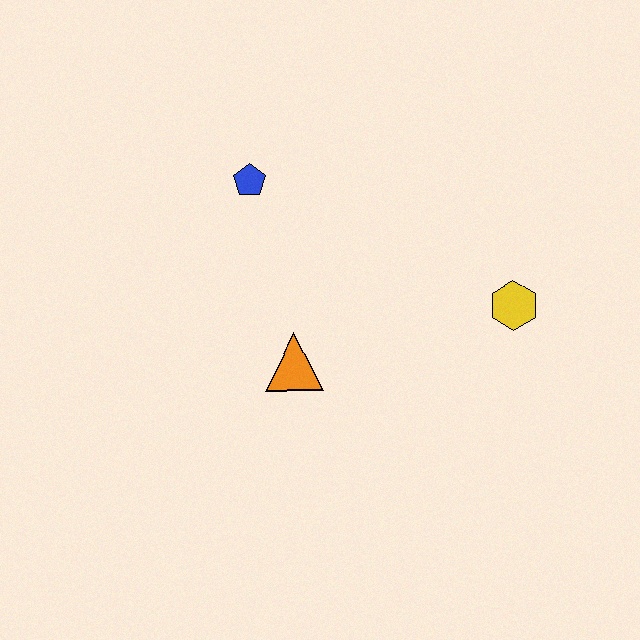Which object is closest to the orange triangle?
The blue pentagon is closest to the orange triangle.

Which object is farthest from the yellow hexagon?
The blue pentagon is farthest from the yellow hexagon.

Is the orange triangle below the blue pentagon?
Yes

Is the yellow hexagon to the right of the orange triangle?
Yes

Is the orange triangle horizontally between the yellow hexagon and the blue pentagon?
Yes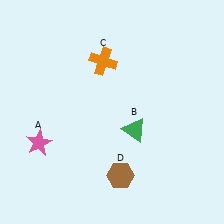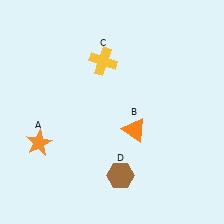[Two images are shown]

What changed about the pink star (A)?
In Image 1, A is pink. In Image 2, it changed to orange.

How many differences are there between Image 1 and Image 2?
There are 3 differences between the two images.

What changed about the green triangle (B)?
In Image 1, B is green. In Image 2, it changed to orange.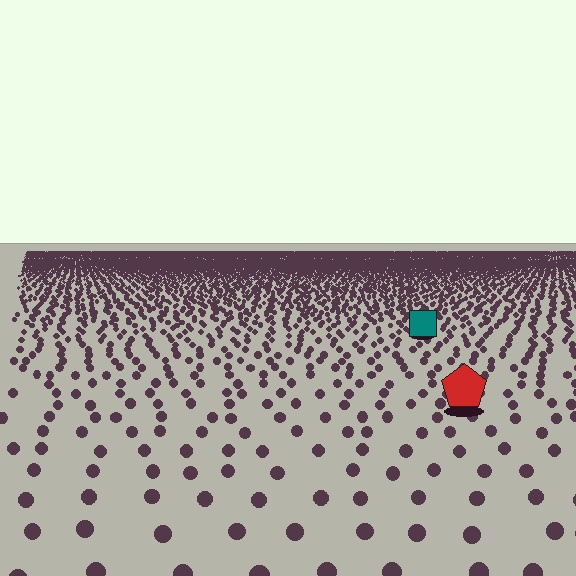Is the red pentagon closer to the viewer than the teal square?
Yes. The red pentagon is closer — you can tell from the texture gradient: the ground texture is coarser near it.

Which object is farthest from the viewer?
The teal square is farthest from the viewer. It appears smaller and the ground texture around it is denser.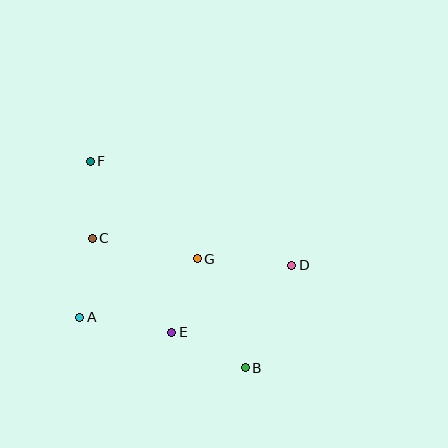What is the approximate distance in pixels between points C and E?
The distance between C and E is approximately 123 pixels.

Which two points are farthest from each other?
Points B and F are farthest from each other.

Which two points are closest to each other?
Points C and F are closest to each other.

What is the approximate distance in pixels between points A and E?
The distance between A and E is approximately 93 pixels.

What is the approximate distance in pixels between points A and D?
The distance between A and D is approximately 218 pixels.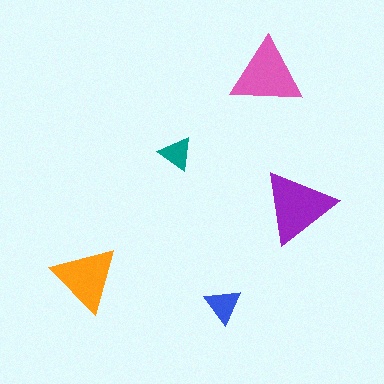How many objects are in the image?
There are 5 objects in the image.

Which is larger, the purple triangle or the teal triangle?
The purple one.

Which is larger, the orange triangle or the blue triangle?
The orange one.